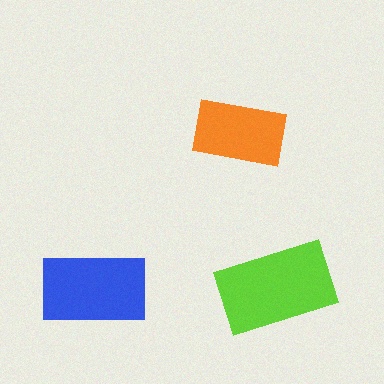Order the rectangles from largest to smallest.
the lime one, the blue one, the orange one.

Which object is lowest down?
The blue rectangle is bottommost.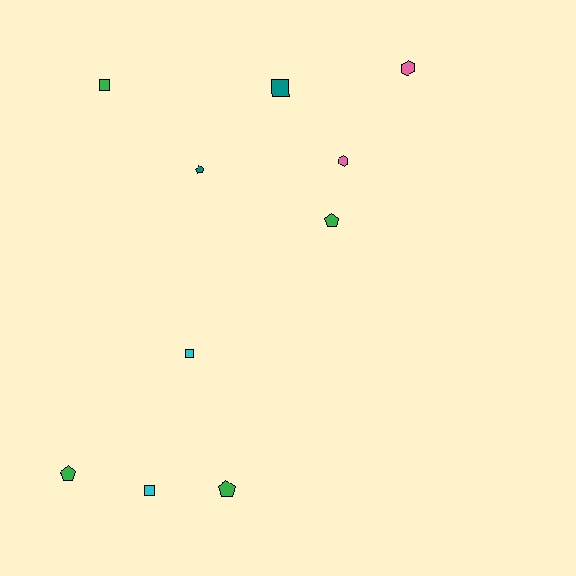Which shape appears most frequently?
Square, with 4 objects.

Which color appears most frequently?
Green, with 4 objects.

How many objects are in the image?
There are 10 objects.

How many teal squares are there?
There is 1 teal square.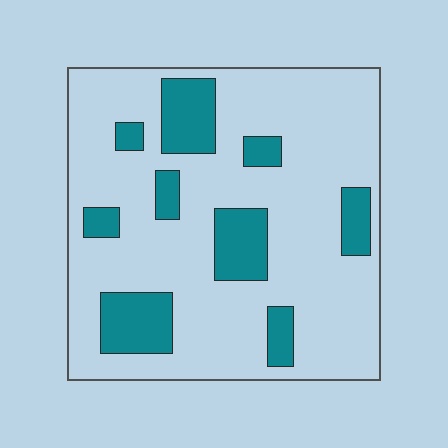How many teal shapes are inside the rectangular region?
9.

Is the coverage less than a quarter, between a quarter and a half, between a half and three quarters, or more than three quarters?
Less than a quarter.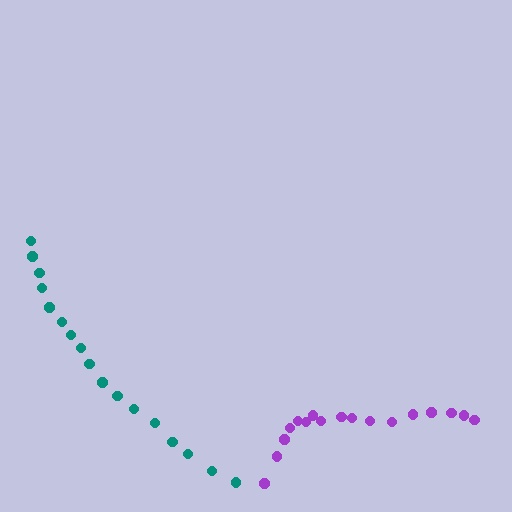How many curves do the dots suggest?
There are 2 distinct paths.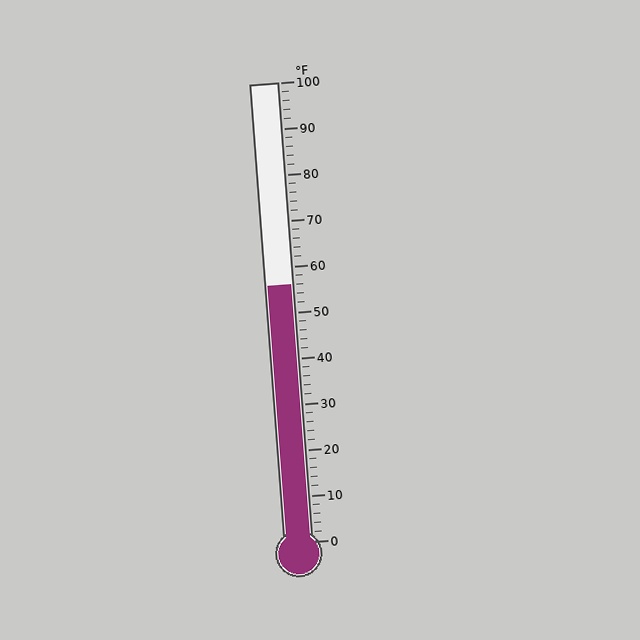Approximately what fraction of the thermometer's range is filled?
The thermometer is filled to approximately 55% of its range.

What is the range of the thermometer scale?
The thermometer scale ranges from 0°F to 100°F.